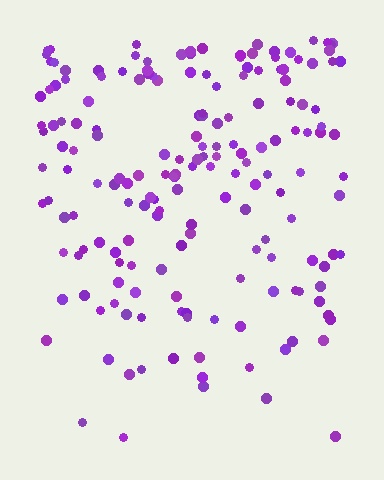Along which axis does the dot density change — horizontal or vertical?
Vertical.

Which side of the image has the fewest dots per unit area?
The bottom.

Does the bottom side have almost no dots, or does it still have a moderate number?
Still a moderate number, just noticeably fewer than the top.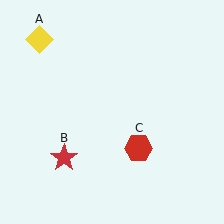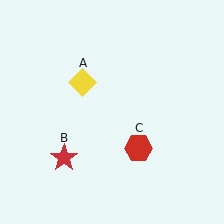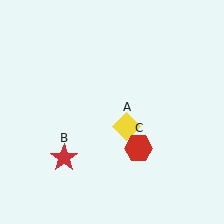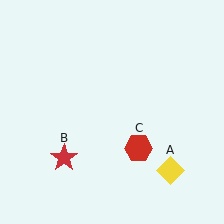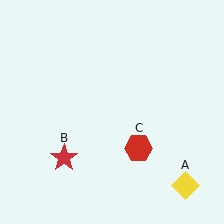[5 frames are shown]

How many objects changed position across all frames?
1 object changed position: yellow diamond (object A).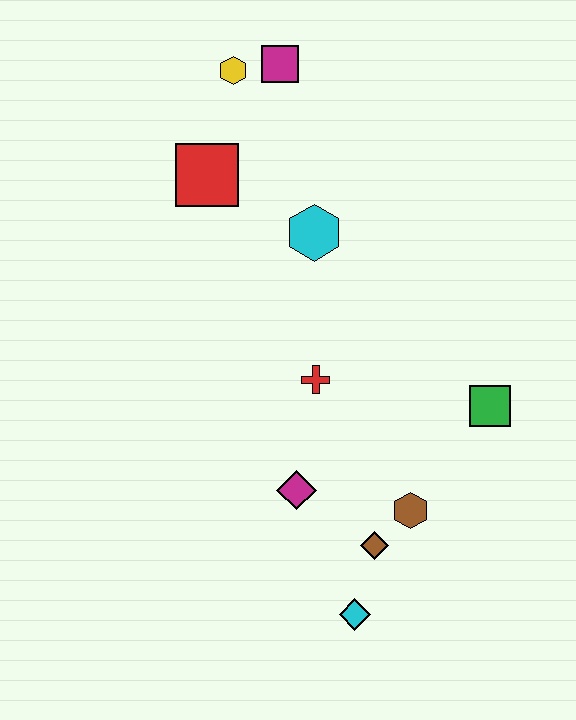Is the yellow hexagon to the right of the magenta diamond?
No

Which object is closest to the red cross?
The magenta diamond is closest to the red cross.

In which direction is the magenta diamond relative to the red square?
The magenta diamond is below the red square.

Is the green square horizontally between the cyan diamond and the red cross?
No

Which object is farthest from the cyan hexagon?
The cyan diamond is farthest from the cyan hexagon.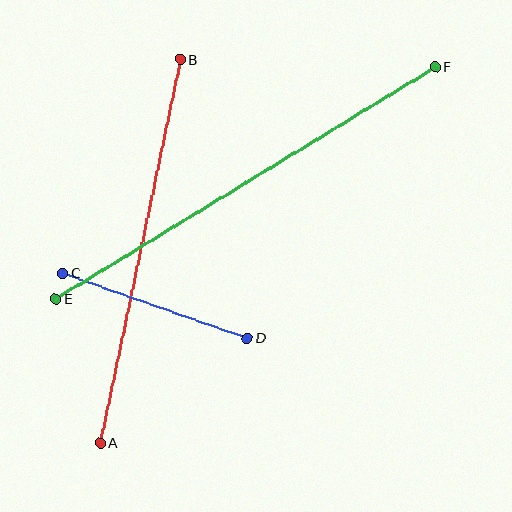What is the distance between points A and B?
The distance is approximately 392 pixels.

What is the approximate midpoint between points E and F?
The midpoint is at approximately (246, 183) pixels.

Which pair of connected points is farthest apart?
Points E and F are farthest apart.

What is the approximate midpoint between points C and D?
The midpoint is at approximately (155, 305) pixels.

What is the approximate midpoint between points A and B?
The midpoint is at approximately (140, 251) pixels.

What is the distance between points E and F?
The distance is approximately 445 pixels.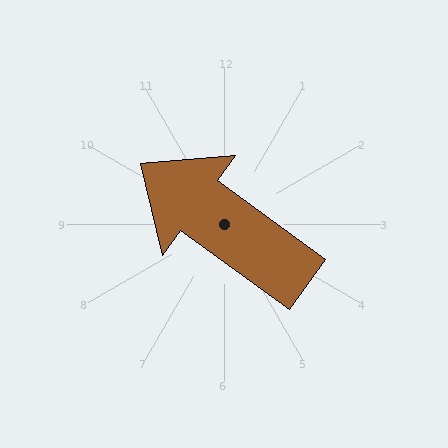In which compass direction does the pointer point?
Northwest.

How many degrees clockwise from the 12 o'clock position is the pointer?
Approximately 306 degrees.